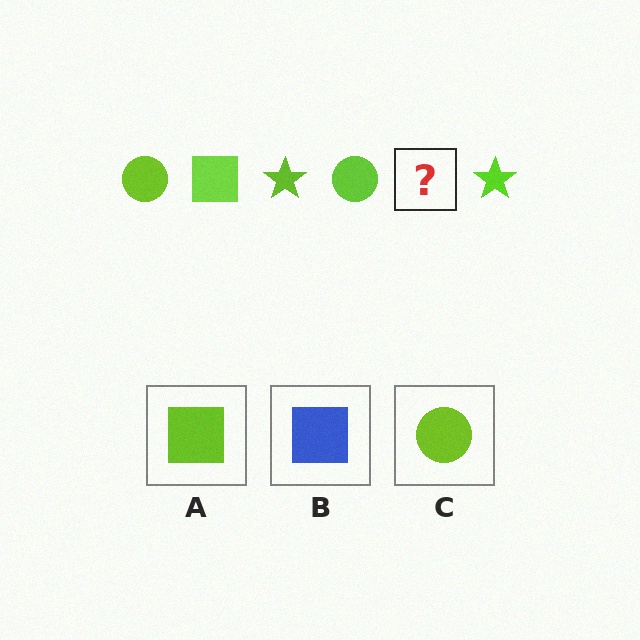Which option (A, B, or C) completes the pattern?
A.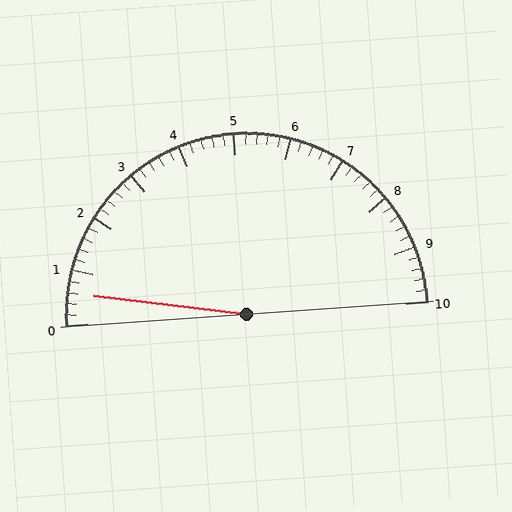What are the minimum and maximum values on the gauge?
The gauge ranges from 0 to 10.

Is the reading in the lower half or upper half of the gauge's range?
The reading is in the lower half of the range (0 to 10).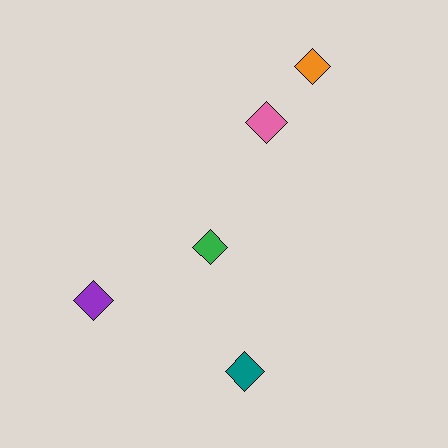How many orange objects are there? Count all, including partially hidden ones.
There is 1 orange object.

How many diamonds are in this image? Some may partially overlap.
There are 5 diamonds.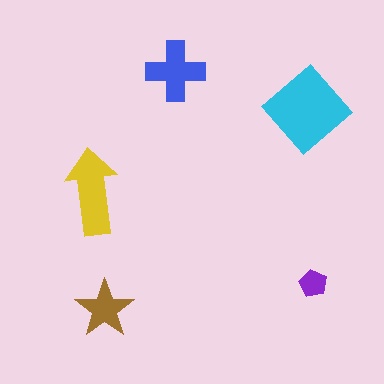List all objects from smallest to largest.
The purple pentagon, the brown star, the blue cross, the yellow arrow, the cyan diamond.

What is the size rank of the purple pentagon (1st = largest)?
5th.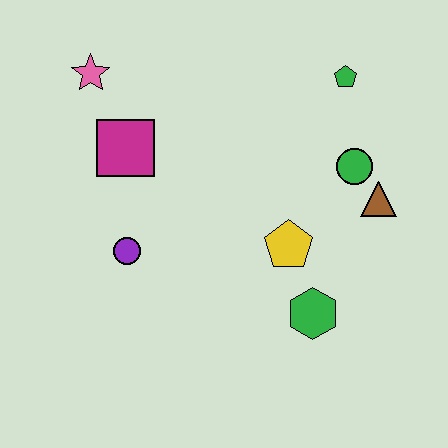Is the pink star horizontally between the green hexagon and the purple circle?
No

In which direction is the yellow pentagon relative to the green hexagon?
The yellow pentagon is above the green hexagon.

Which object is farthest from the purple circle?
The green pentagon is farthest from the purple circle.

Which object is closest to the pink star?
The magenta square is closest to the pink star.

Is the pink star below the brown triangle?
No